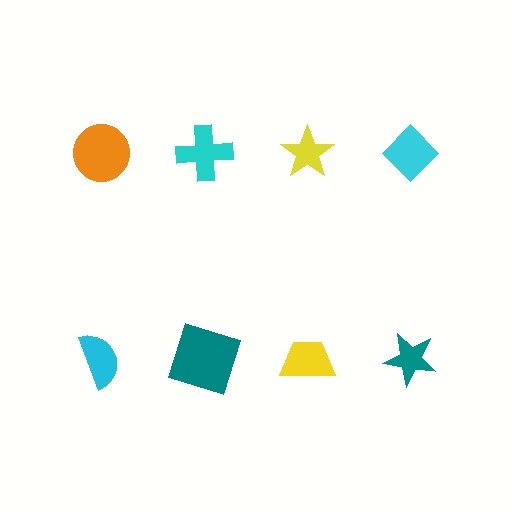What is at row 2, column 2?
A teal square.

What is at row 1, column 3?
A yellow star.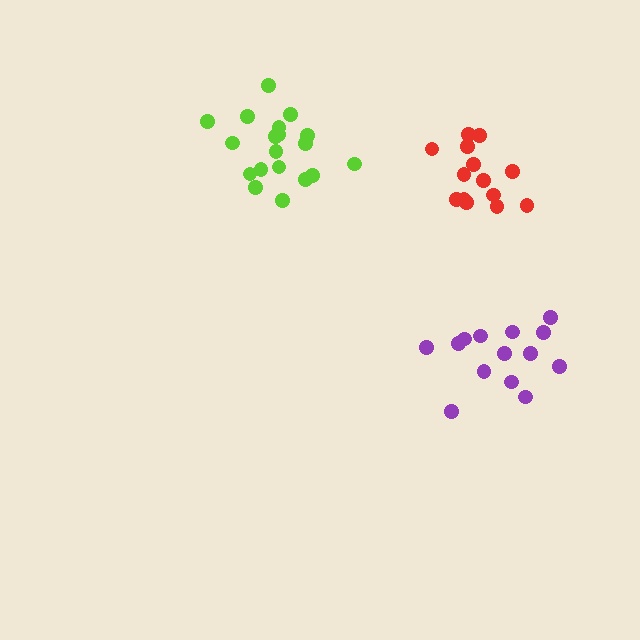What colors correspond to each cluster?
The clusters are colored: red, lime, purple.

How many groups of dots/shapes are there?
There are 3 groups.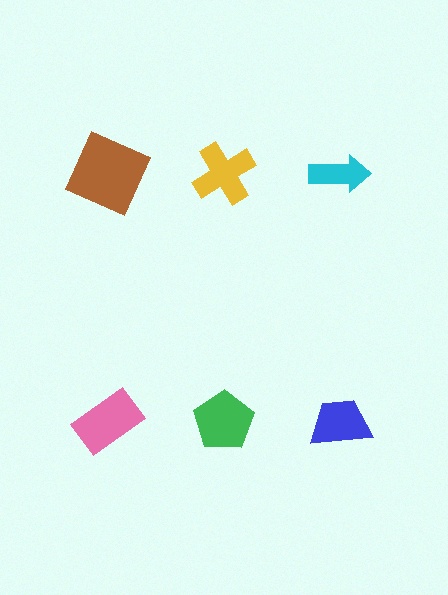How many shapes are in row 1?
3 shapes.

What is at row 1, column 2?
A yellow cross.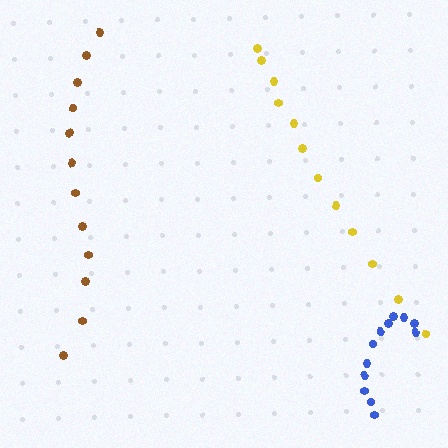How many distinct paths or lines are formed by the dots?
There are 3 distinct paths.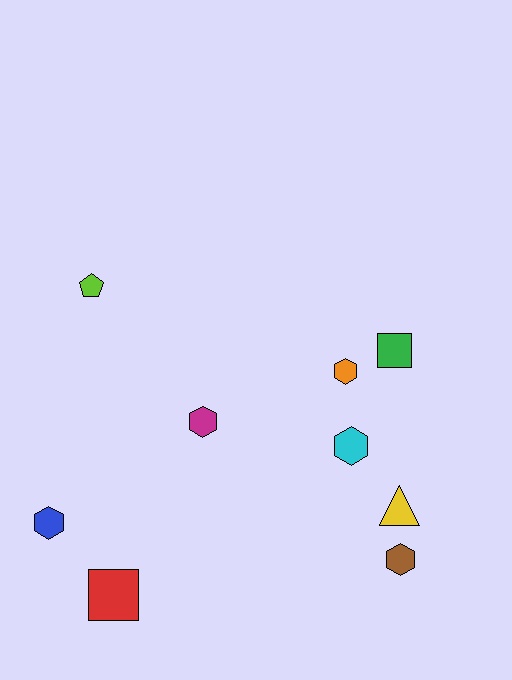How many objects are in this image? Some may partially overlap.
There are 9 objects.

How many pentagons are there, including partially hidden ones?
There is 1 pentagon.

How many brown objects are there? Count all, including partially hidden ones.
There is 1 brown object.